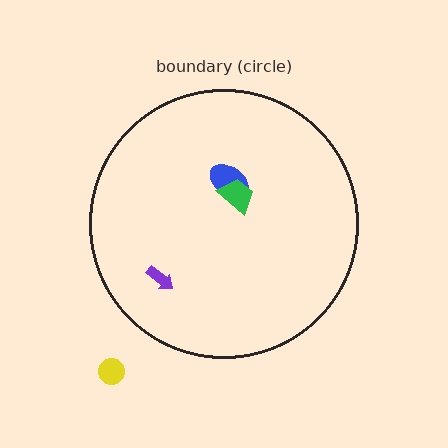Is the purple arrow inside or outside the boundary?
Inside.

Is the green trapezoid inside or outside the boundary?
Inside.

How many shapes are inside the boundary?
3 inside, 1 outside.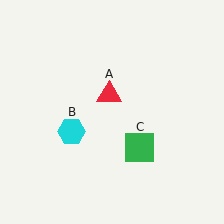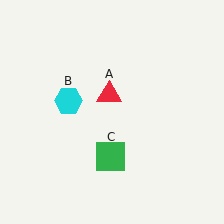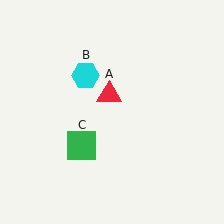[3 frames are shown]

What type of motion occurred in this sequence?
The cyan hexagon (object B), green square (object C) rotated clockwise around the center of the scene.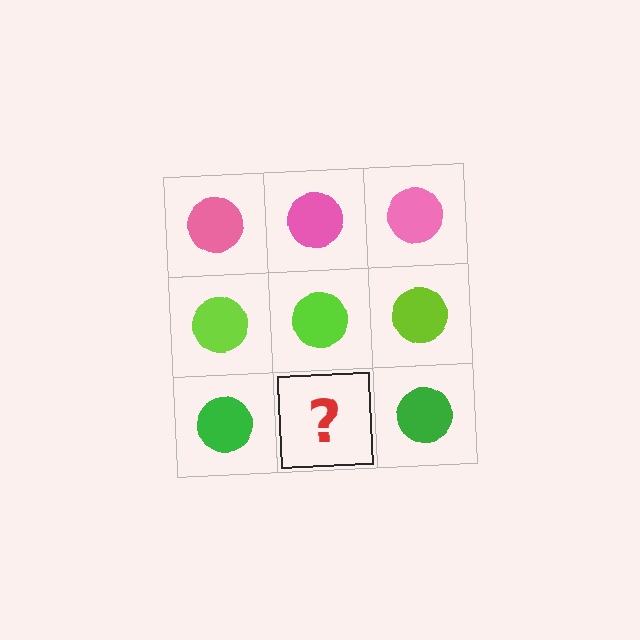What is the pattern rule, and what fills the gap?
The rule is that each row has a consistent color. The gap should be filled with a green circle.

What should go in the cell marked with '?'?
The missing cell should contain a green circle.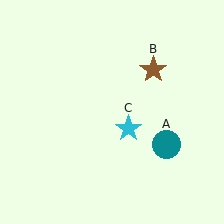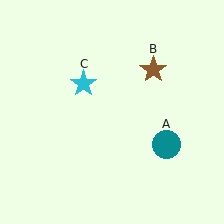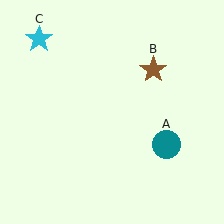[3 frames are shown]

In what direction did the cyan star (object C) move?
The cyan star (object C) moved up and to the left.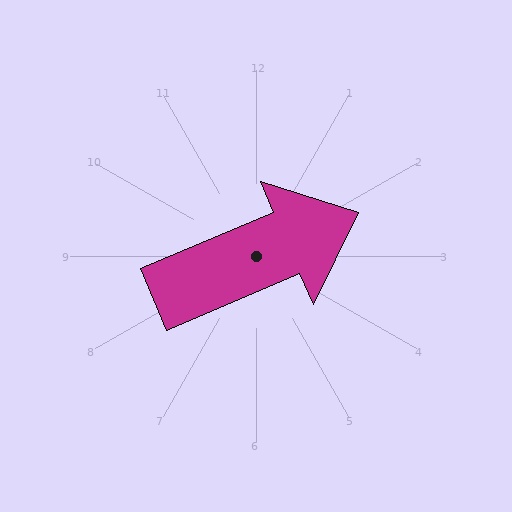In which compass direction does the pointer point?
Northeast.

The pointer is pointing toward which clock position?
Roughly 2 o'clock.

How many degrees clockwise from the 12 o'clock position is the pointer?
Approximately 67 degrees.